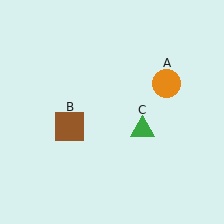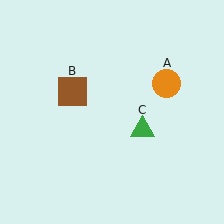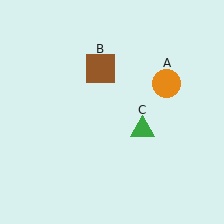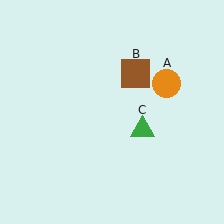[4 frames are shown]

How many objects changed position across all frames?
1 object changed position: brown square (object B).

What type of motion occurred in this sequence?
The brown square (object B) rotated clockwise around the center of the scene.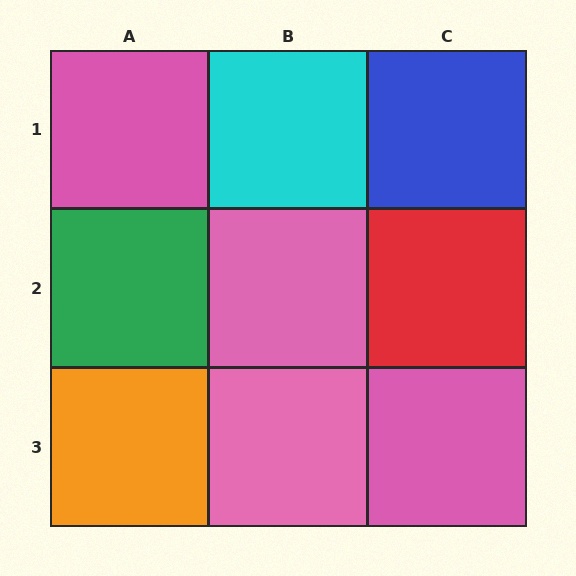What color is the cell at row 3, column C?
Pink.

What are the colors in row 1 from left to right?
Pink, cyan, blue.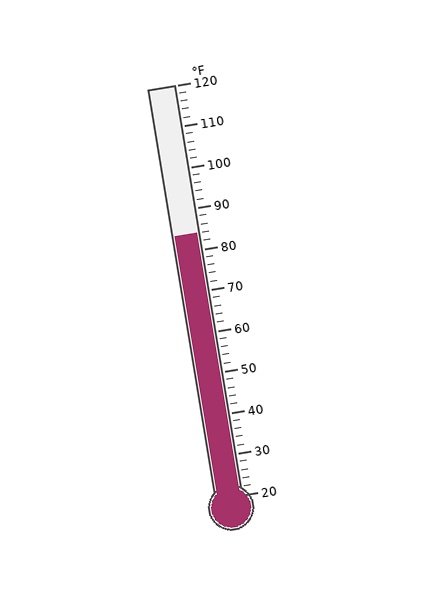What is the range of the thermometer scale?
The thermometer scale ranges from 20°F to 120°F.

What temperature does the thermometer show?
The thermometer shows approximately 84°F.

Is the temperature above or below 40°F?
The temperature is above 40°F.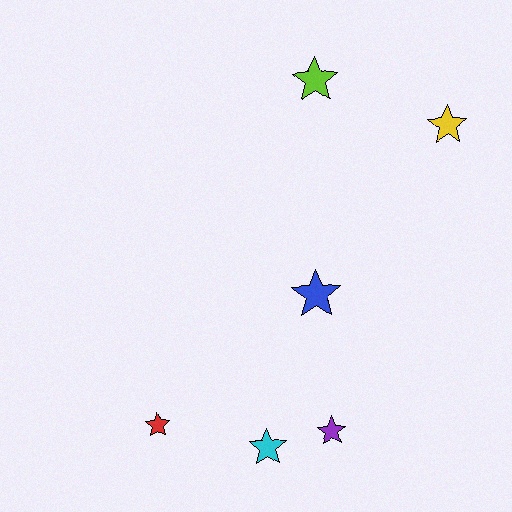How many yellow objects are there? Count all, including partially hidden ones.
There is 1 yellow object.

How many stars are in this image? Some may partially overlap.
There are 6 stars.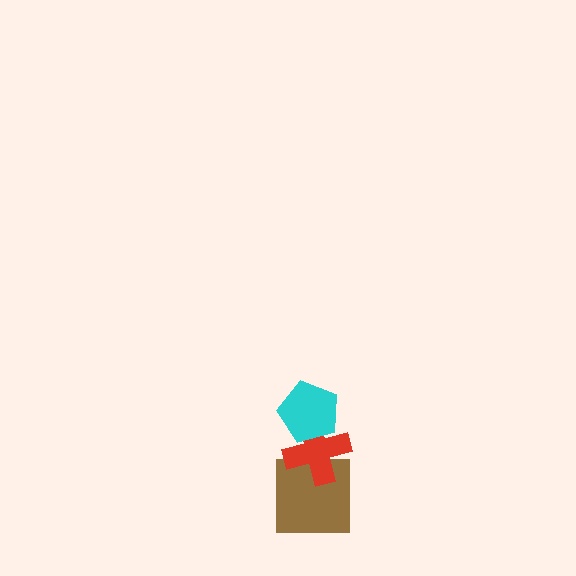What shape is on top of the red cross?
The cyan pentagon is on top of the red cross.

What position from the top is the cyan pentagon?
The cyan pentagon is 1st from the top.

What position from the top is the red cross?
The red cross is 2nd from the top.